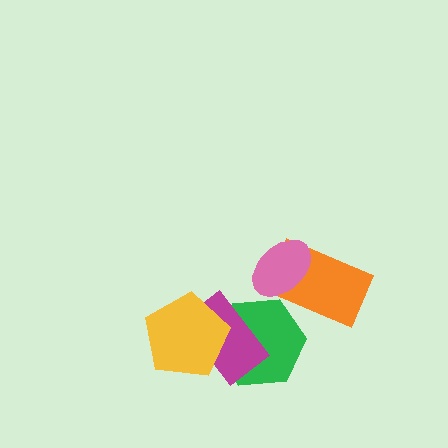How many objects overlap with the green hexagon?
3 objects overlap with the green hexagon.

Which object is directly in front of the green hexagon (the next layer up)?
The magenta rectangle is directly in front of the green hexagon.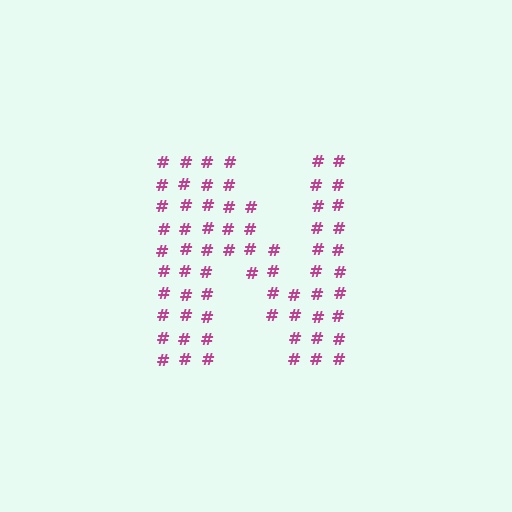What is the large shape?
The large shape is the letter N.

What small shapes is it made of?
It is made of small hash symbols.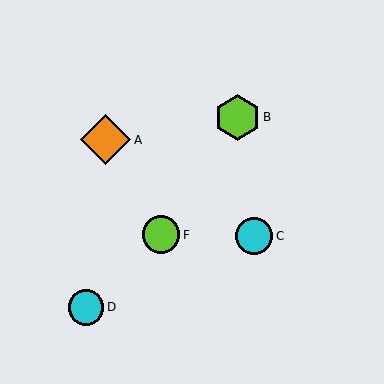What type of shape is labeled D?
Shape D is a cyan circle.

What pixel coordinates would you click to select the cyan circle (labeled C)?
Click at (254, 236) to select the cyan circle C.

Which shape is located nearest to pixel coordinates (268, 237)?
The cyan circle (labeled C) at (254, 236) is nearest to that location.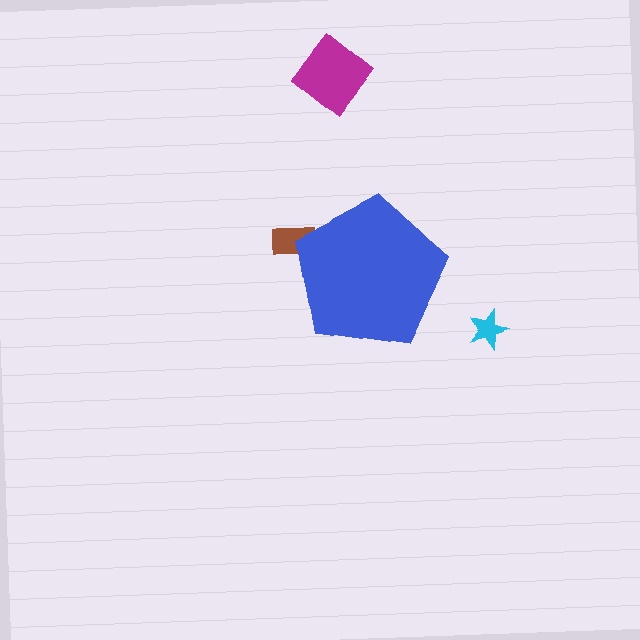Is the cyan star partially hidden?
No, the cyan star is fully visible.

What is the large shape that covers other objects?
A blue pentagon.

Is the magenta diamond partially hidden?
No, the magenta diamond is fully visible.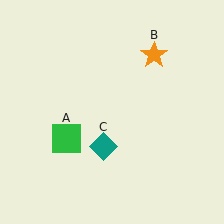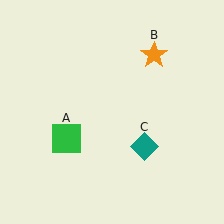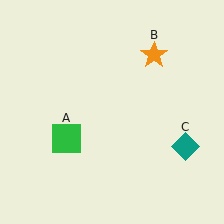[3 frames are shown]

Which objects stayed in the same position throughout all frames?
Green square (object A) and orange star (object B) remained stationary.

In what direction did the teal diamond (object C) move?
The teal diamond (object C) moved right.